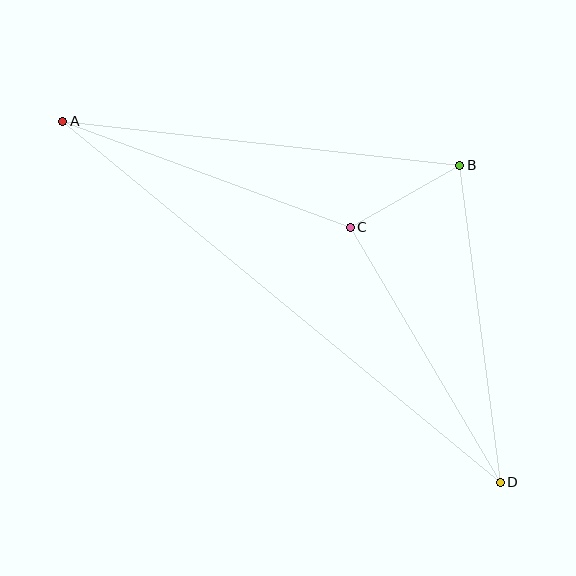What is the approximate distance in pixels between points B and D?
The distance between B and D is approximately 320 pixels.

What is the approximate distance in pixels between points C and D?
The distance between C and D is approximately 296 pixels.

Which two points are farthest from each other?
Points A and D are farthest from each other.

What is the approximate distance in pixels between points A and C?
The distance between A and C is approximately 306 pixels.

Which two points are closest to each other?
Points B and C are closest to each other.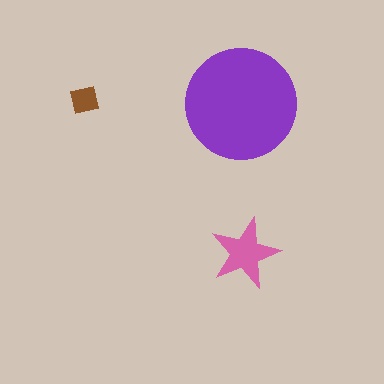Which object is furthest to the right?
The pink star is rightmost.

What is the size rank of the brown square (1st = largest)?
3rd.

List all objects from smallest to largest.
The brown square, the pink star, the purple circle.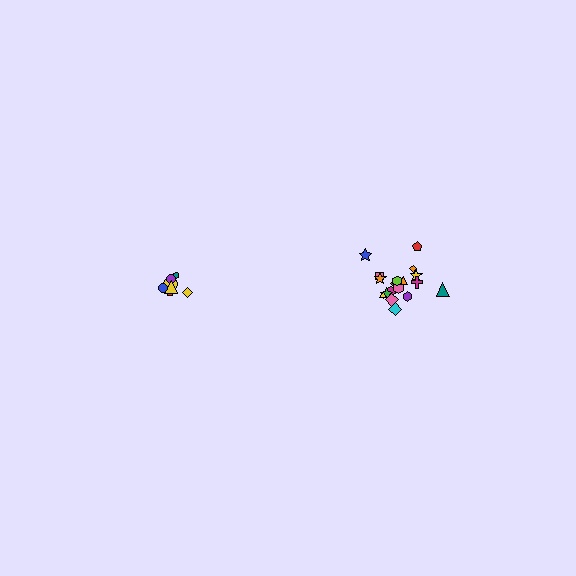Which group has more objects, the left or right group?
The right group.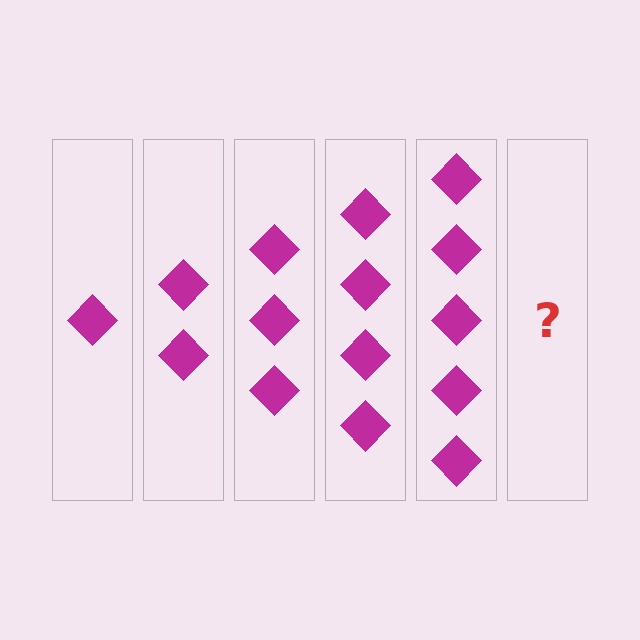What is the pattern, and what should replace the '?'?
The pattern is that each step adds one more diamond. The '?' should be 6 diamonds.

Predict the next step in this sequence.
The next step is 6 diamonds.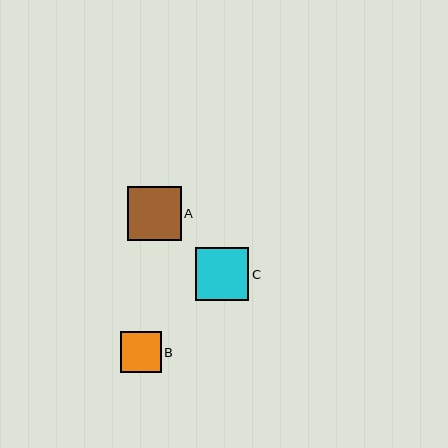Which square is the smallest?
Square B is the smallest with a size of approximately 41 pixels.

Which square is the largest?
Square A is the largest with a size of approximately 54 pixels.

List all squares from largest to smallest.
From largest to smallest: A, C, B.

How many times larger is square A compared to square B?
Square A is approximately 1.3 times the size of square B.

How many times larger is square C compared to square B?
Square C is approximately 1.3 times the size of square B.